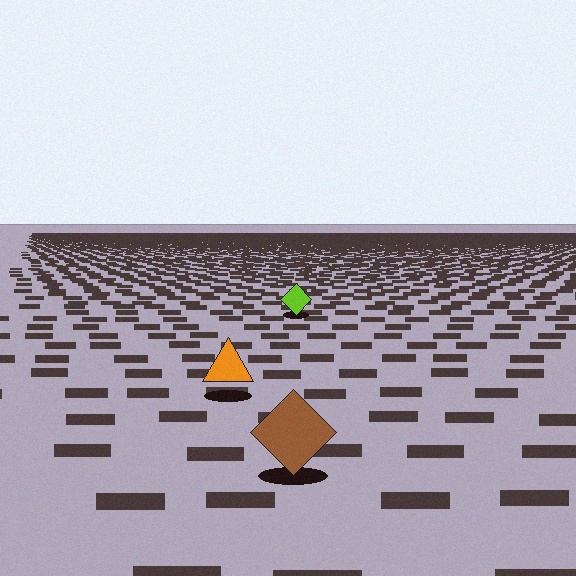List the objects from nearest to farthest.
From nearest to farthest: the brown diamond, the orange triangle, the lime diamond.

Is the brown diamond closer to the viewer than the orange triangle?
Yes. The brown diamond is closer — you can tell from the texture gradient: the ground texture is coarser near it.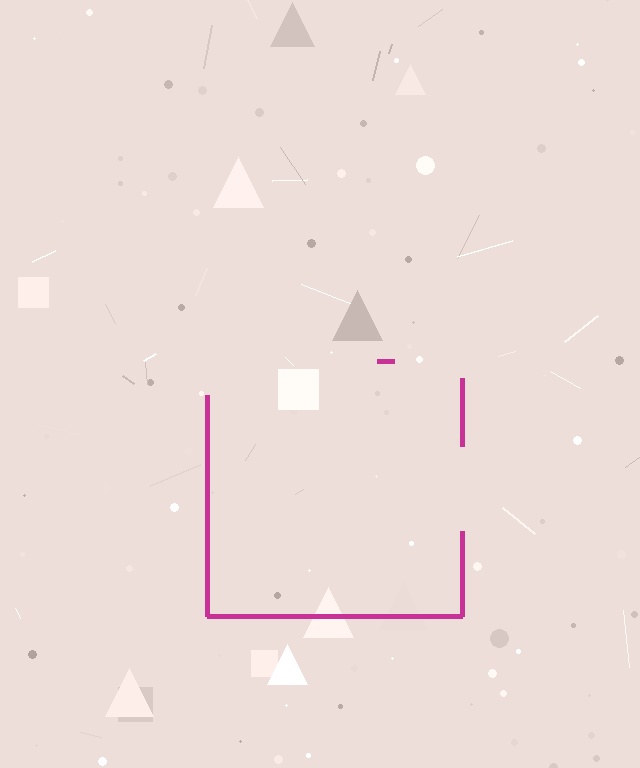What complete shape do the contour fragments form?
The contour fragments form a square.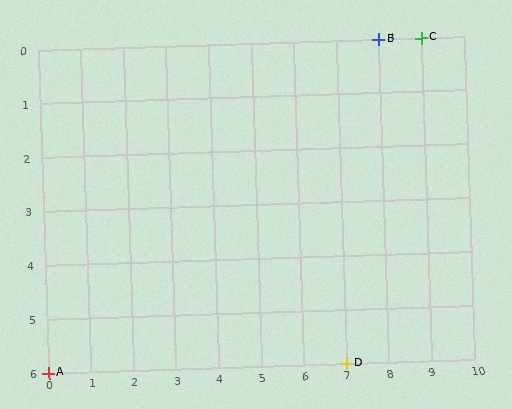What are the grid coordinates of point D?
Point D is at grid coordinates (7, 6).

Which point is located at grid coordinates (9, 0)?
Point C is at (9, 0).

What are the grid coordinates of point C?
Point C is at grid coordinates (9, 0).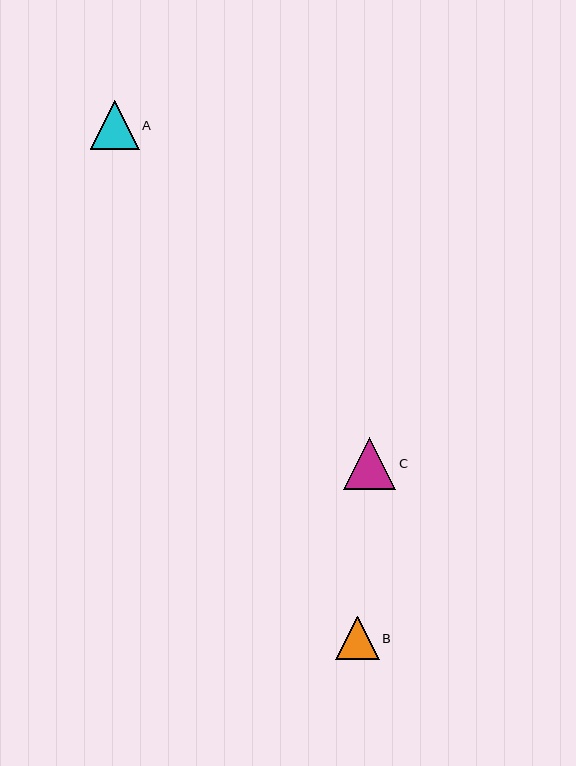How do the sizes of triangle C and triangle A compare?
Triangle C and triangle A are approximately the same size.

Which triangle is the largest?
Triangle C is the largest with a size of approximately 52 pixels.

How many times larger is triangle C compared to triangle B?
Triangle C is approximately 1.2 times the size of triangle B.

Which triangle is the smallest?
Triangle B is the smallest with a size of approximately 43 pixels.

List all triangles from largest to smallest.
From largest to smallest: C, A, B.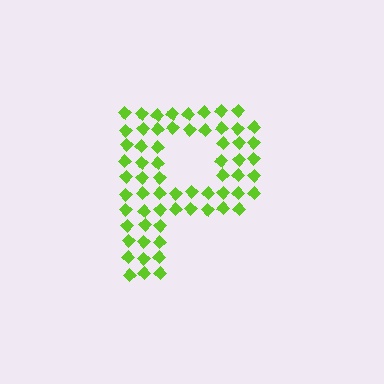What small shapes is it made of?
It is made of small diamonds.